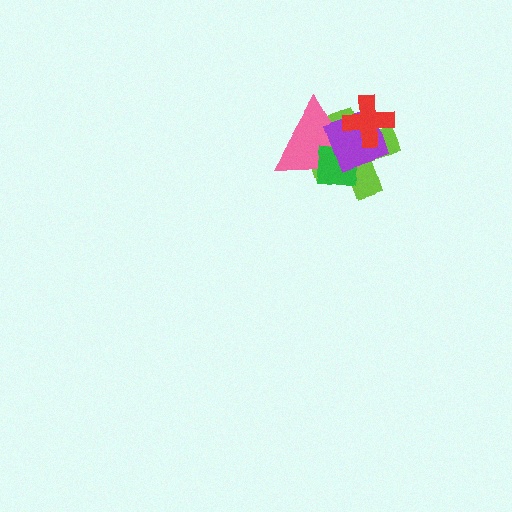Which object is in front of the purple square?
The red cross is in front of the purple square.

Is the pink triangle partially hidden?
Yes, it is partially covered by another shape.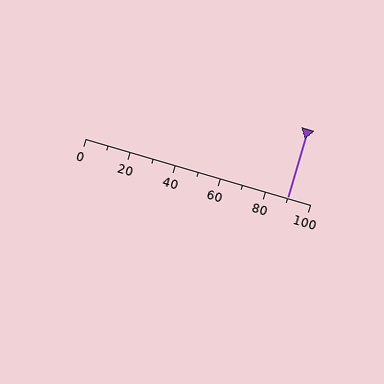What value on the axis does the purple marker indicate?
The marker indicates approximately 90.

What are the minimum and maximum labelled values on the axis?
The axis runs from 0 to 100.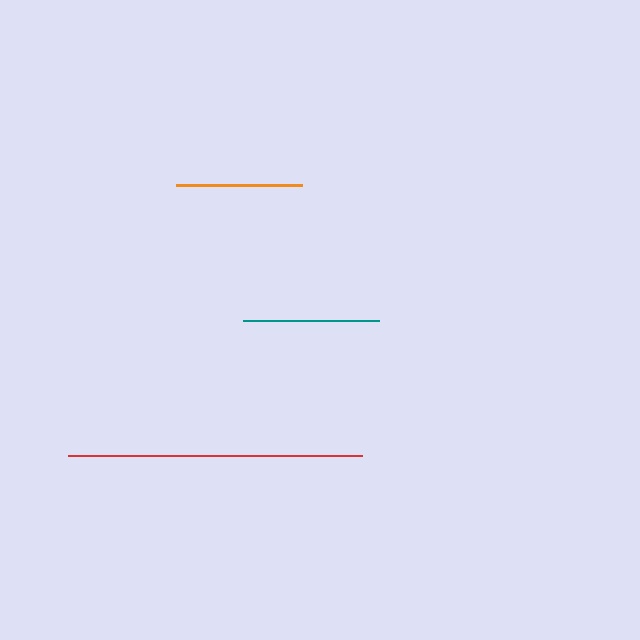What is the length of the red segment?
The red segment is approximately 295 pixels long.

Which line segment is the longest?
The red line is the longest at approximately 295 pixels.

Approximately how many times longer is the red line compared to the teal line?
The red line is approximately 2.2 times the length of the teal line.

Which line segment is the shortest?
The orange line is the shortest at approximately 126 pixels.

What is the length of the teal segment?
The teal segment is approximately 136 pixels long.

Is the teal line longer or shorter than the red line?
The red line is longer than the teal line.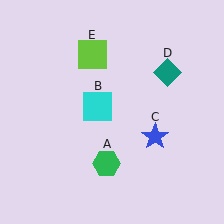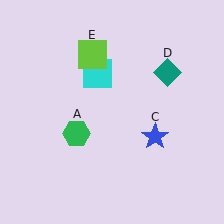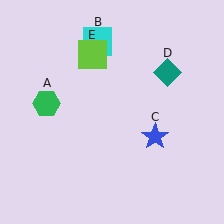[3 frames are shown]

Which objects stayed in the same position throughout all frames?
Blue star (object C) and teal diamond (object D) and lime square (object E) remained stationary.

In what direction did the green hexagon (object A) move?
The green hexagon (object A) moved up and to the left.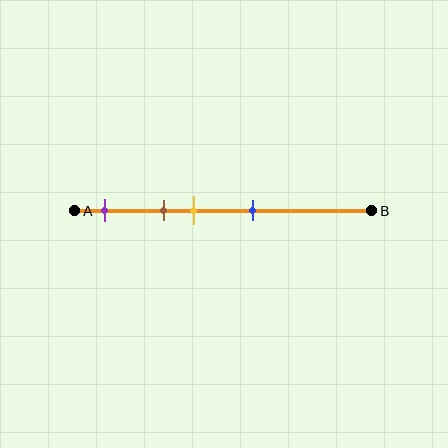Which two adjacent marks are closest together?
The brown and yellow marks are the closest adjacent pair.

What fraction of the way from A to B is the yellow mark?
The yellow mark is approximately 40% (0.4) of the way from A to B.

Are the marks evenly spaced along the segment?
No, the marks are not evenly spaced.